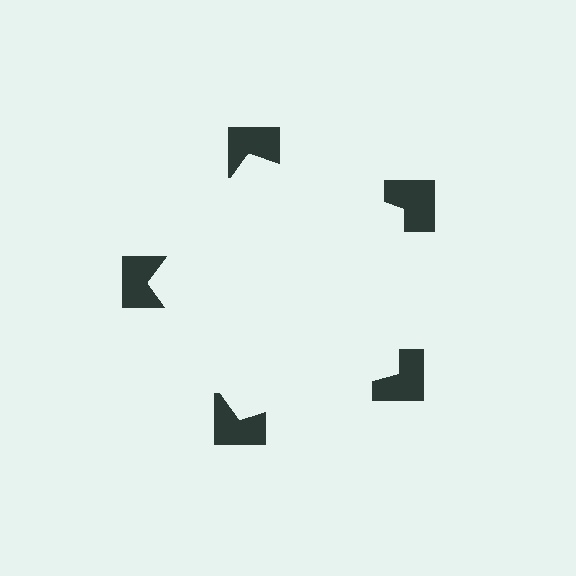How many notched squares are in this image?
There are 5 — one at each vertex of the illusory pentagon.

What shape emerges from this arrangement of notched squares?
An illusory pentagon — its edges are inferred from the aligned wedge cuts in the notched squares, not physically drawn.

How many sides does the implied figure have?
5 sides.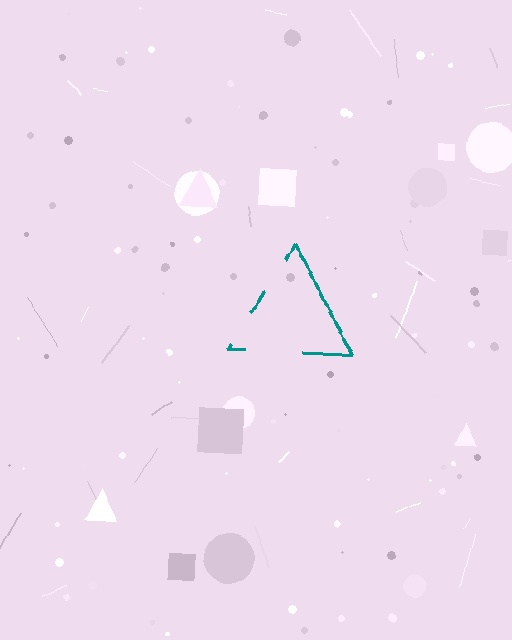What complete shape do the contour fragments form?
The contour fragments form a triangle.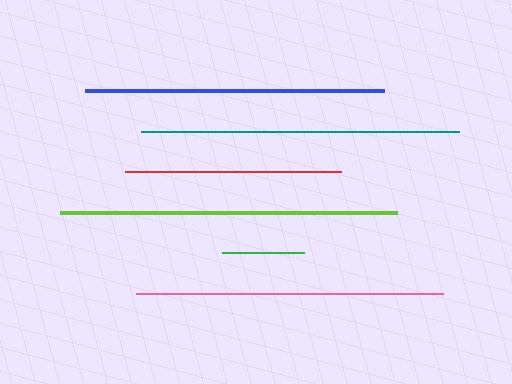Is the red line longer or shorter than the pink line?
The pink line is longer than the red line.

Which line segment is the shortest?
The green line is the shortest at approximately 82 pixels.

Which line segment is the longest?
The lime line is the longest at approximately 337 pixels.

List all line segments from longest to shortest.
From longest to shortest: lime, teal, pink, blue, red, green.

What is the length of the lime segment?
The lime segment is approximately 337 pixels long.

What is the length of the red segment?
The red segment is approximately 216 pixels long.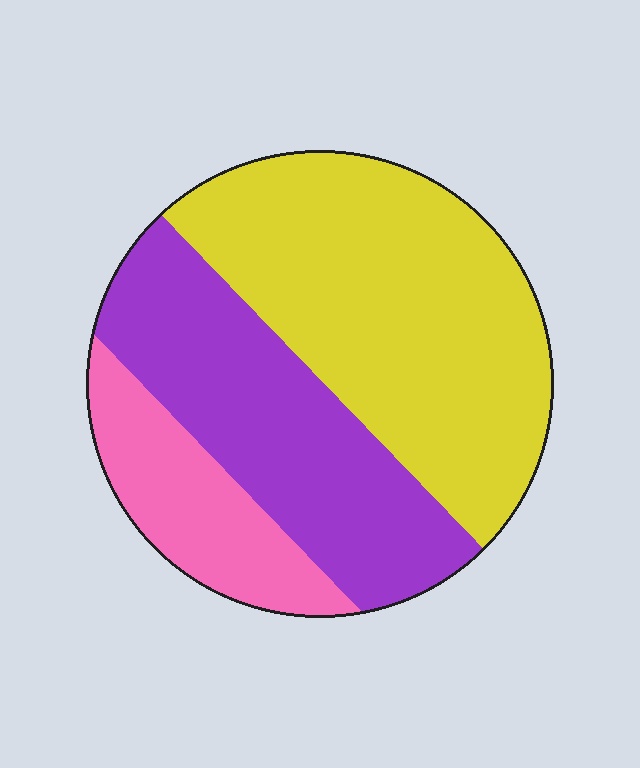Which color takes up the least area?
Pink, at roughly 15%.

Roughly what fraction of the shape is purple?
Purple takes up about one third (1/3) of the shape.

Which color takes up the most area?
Yellow, at roughly 50%.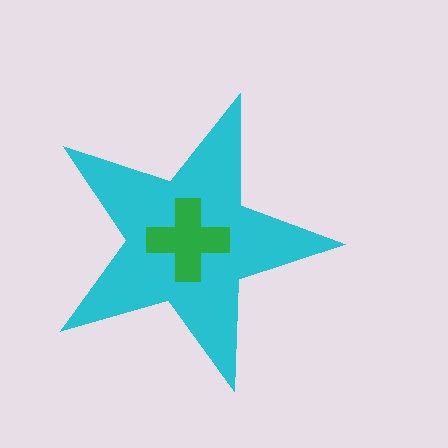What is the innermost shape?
The green cross.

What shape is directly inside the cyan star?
The green cross.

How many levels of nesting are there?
2.